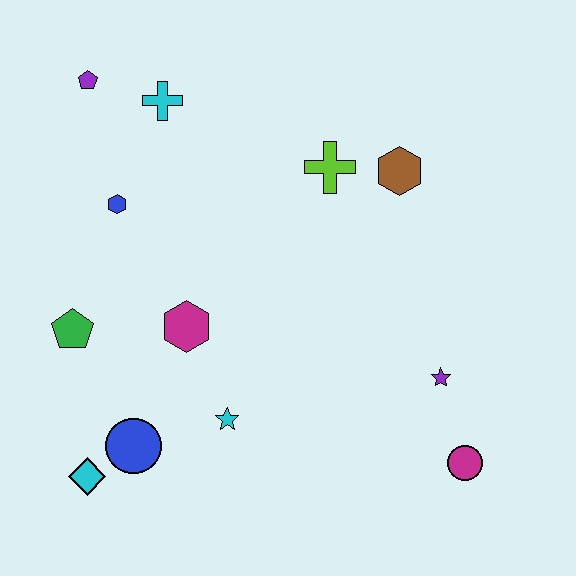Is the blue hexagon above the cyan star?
Yes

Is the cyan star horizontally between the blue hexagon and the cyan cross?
No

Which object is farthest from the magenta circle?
The purple pentagon is farthest from the magenta circle.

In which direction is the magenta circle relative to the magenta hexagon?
The magenta circle is to the right of the magenta hexagon.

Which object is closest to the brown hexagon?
The lime cross is closest to the brown hexagon.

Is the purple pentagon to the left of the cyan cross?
Yes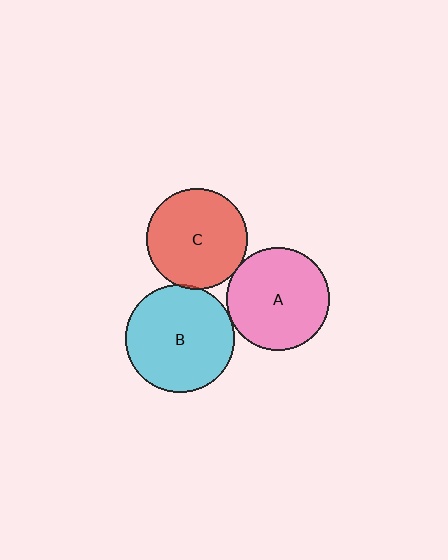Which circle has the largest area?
Circle B (cyan).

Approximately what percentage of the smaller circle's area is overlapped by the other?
Approximately 5%.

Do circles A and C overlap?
Yes.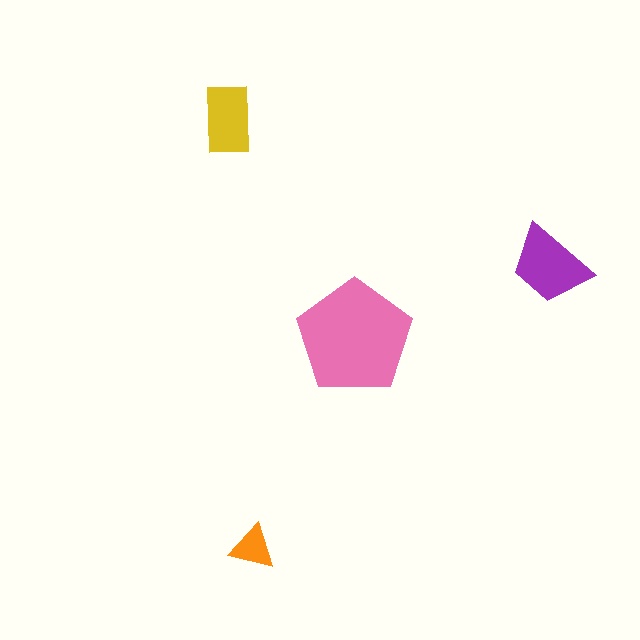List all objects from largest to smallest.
The pink pentagon, the purple trapezoid, the yellow rectangle, the orange triangle.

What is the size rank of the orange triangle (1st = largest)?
4th.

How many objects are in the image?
There are 4 objects in the image.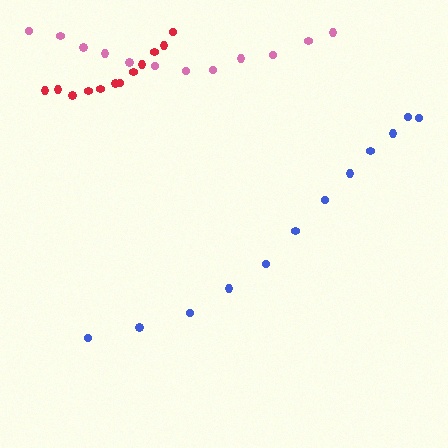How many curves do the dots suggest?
There are 3 distinct paths.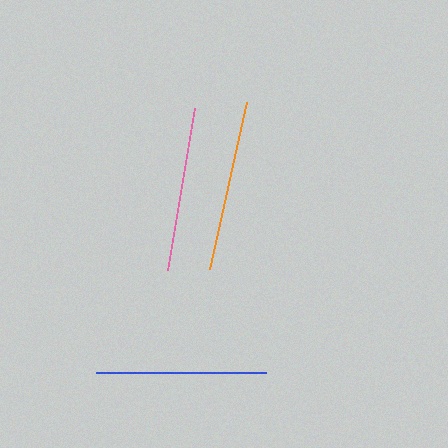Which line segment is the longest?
The orange line is the longest at approximately 171 pixels.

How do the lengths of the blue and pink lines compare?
The blue and pink lines are approximately the same length.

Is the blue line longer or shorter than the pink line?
The blue line is longer than the pink line.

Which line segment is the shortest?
The pink line is the shortest at approximately 163 pixels.